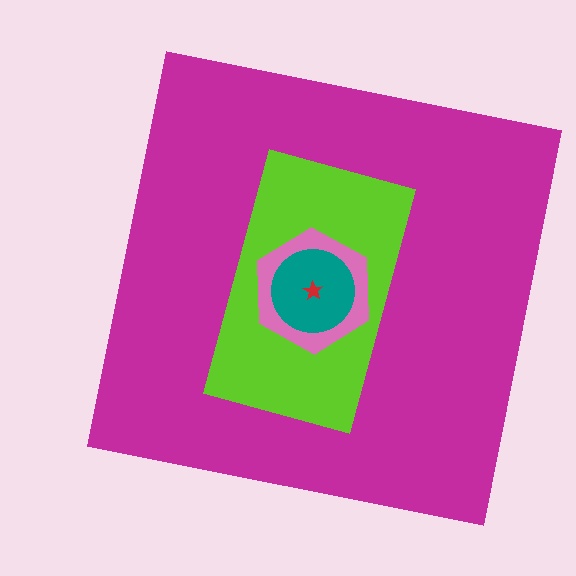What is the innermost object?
The red star.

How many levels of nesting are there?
5.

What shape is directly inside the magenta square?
The lime rectangle.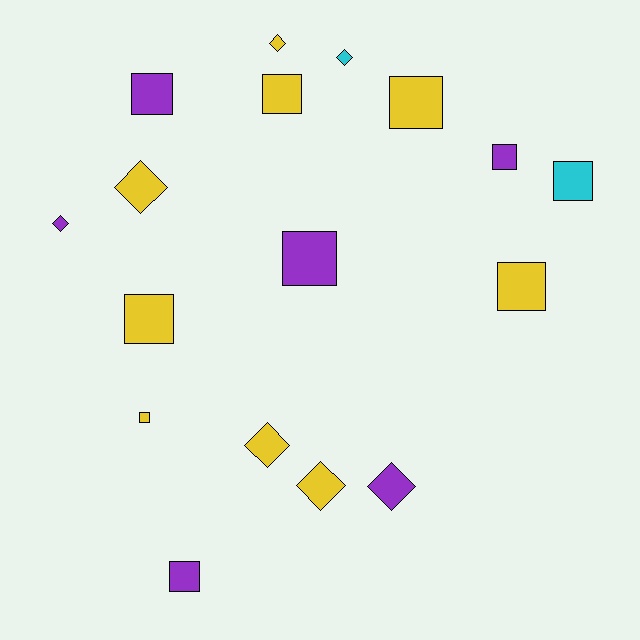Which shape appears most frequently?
Square, with 10 objects.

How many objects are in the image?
There are 17 objects.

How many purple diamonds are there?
There are 2 purple diamonds.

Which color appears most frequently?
Yellow, with 9 objects.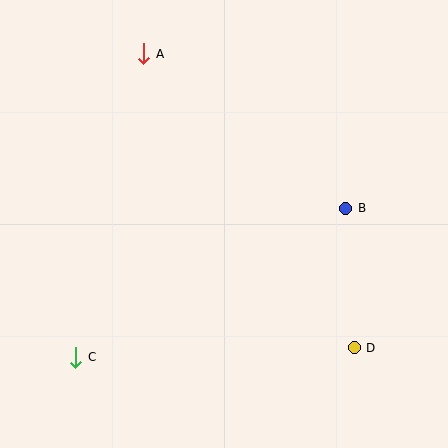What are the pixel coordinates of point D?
Point D is at (354, 348).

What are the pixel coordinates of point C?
Point C is at (76, 357).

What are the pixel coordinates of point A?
Point A is at (144, 54).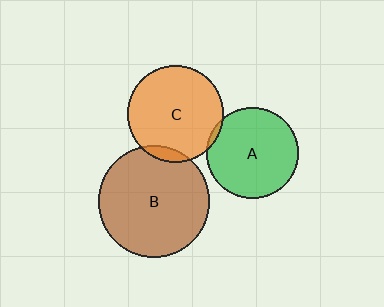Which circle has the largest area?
Circle B (brown).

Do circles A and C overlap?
Yes.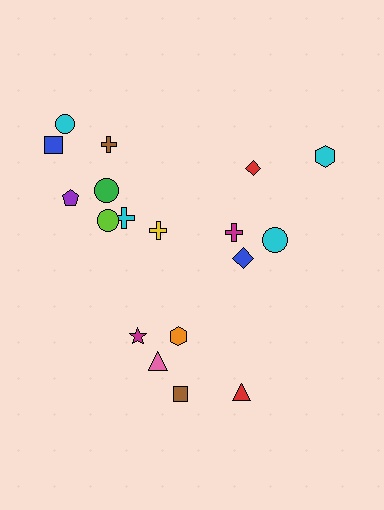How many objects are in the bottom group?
There are 5 objects.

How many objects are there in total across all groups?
There are 18 objects.